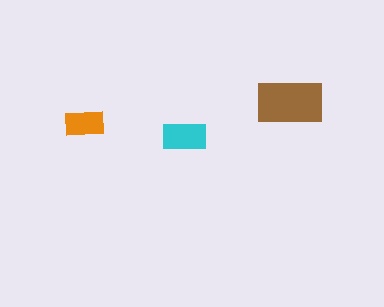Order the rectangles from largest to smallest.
the brown one, the cyan one, the orange one.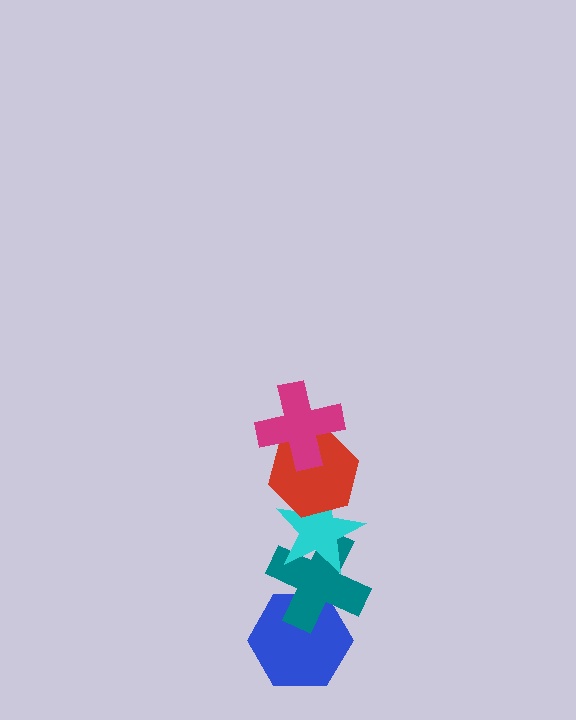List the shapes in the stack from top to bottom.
From top to bottom: the magenta cross, the red hexagon, the cyan star, the teal cross, the blue hexagon.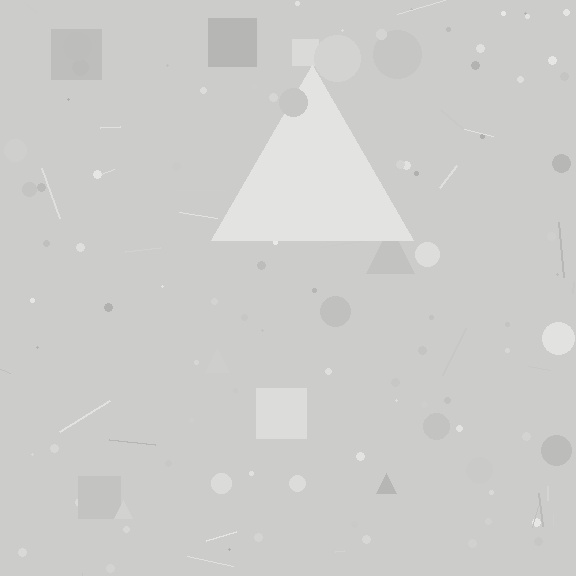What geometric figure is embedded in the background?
A triangle is embedded in the background.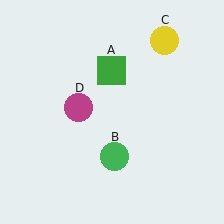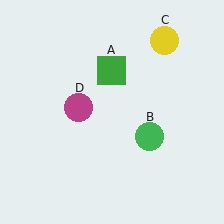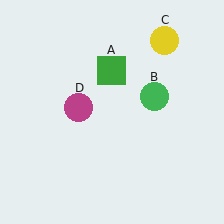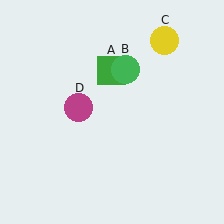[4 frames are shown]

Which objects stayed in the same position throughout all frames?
Green square (object A) and yellow circle (object C) and magenta circle (object D) remained stationary.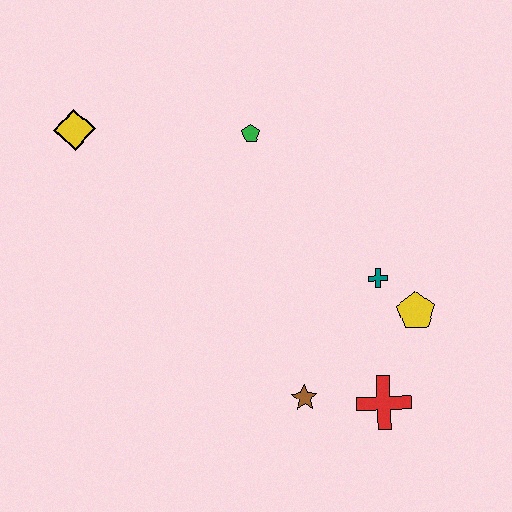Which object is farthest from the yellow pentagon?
The yellow diamond is farthest from the yellow pentagon.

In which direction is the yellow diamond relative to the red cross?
The yellow diamond is to the left of the red cross.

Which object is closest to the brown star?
The red cross is closest to the brown star.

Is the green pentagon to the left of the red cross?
Yes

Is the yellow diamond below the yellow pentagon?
No